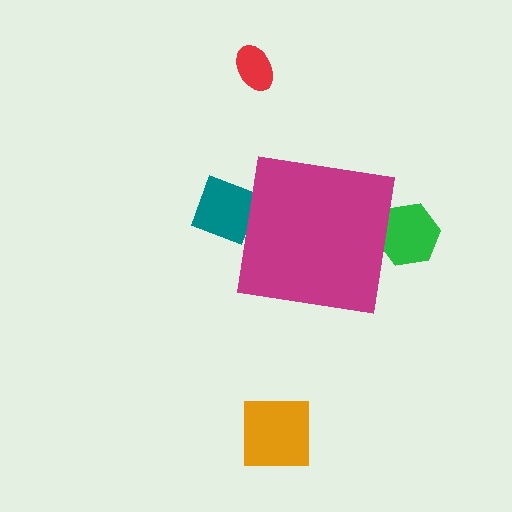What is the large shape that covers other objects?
A magenta square.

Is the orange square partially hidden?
No, the orange square is fully visible.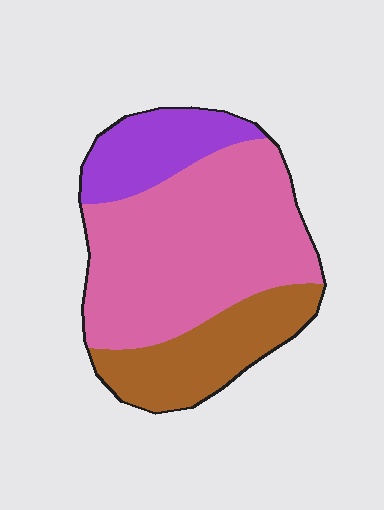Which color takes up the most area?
Pink, at roughly 60%.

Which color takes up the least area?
Purple, at roughly 20%.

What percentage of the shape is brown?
Brown takes up about one quarter (1/4) of the shape.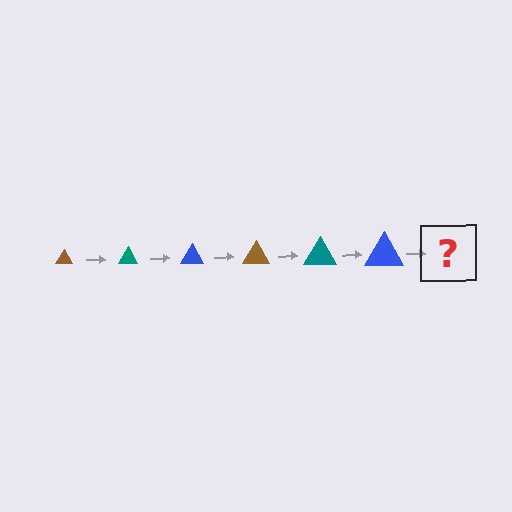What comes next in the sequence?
The next element should be a brown triangle, larger than the previous one.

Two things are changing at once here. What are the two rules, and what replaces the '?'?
The two rules are that the triangle grows larger each step and the color cycles through brown, teal, and blue. The '?' should be a brown triangle, larger than the previous one.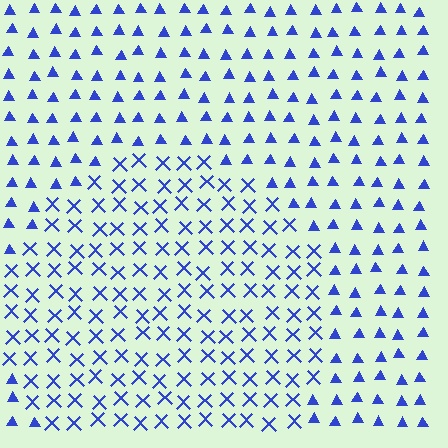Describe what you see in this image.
The image is filled with small blue elements arranged in a uniform grid. A circle-shaped region contains X marks, while the surrounding area contains triangles. The boundary is defined purely by the change in element shape.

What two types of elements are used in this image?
The image uses X marks inside the circle region and triangles outside it.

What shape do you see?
I see a circle.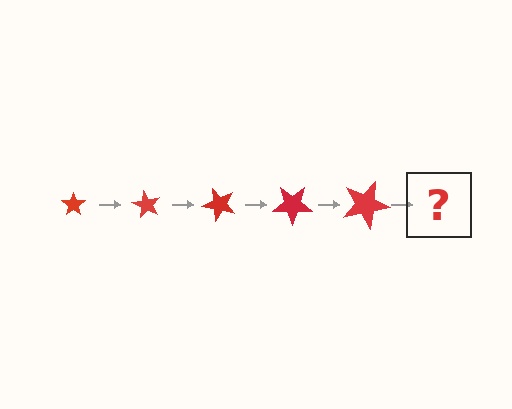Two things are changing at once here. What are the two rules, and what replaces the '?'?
The two rules are that the star grows larger each step and it rotates 60 degrees each step. The '?' should be a star, larger than the previous one and rotated 300 degrees from the start.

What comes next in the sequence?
The next element should be a star, larger than the previous one and rotated 300 degrees from the start.